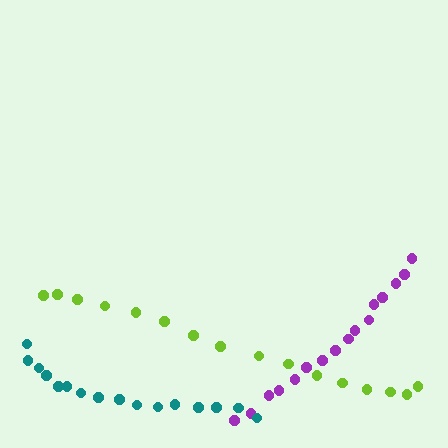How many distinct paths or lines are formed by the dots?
There are 3 distinct paths.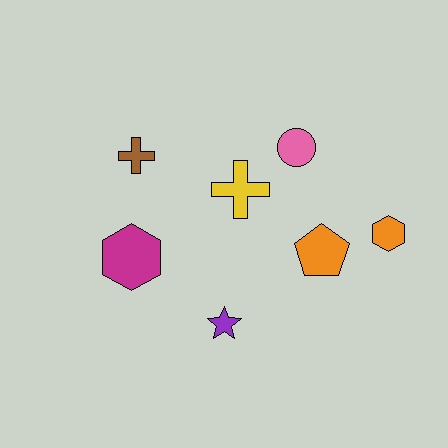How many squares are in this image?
There are no squares.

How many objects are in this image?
There are 7 objects.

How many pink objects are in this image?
There is 1 pink object.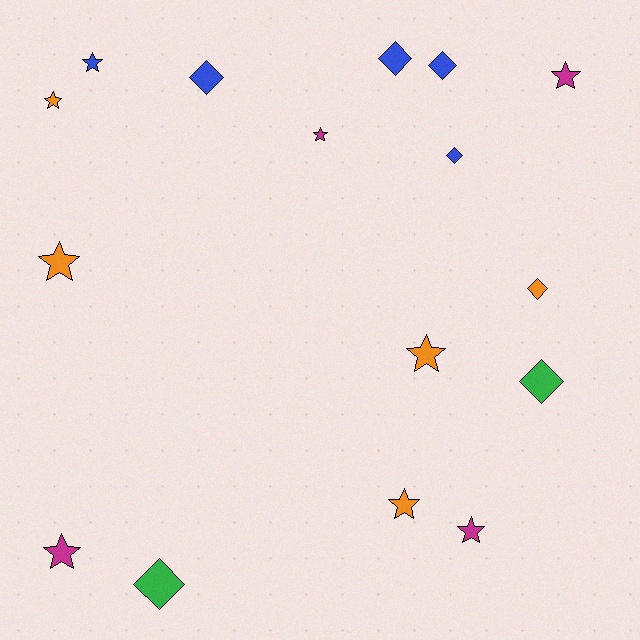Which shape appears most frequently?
Star, with 9 objects.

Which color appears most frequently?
Orange, with 5 objects.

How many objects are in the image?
There are 16 objects.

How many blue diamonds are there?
There are 4 blue diamonds.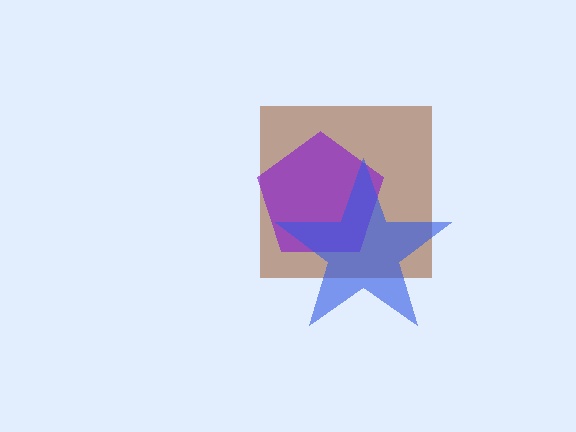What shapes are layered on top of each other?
The layered shapes are: a brown square, a purple pentagon, a blue star.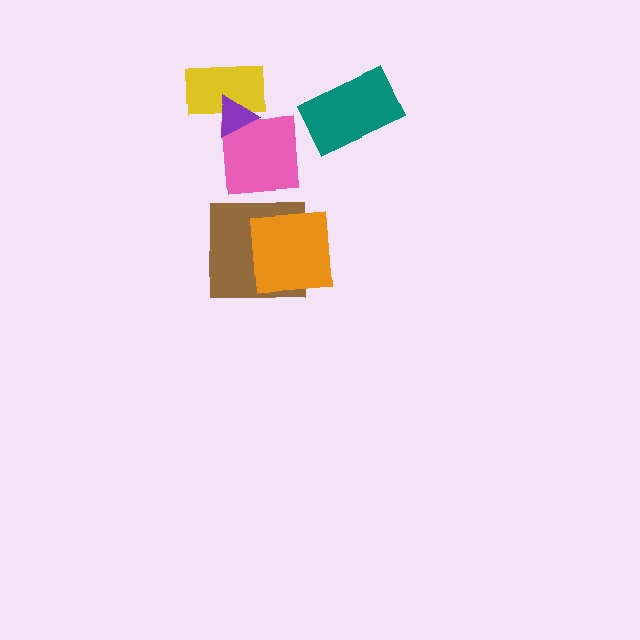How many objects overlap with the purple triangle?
2 objects overlap with the purple triangle.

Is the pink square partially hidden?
Yes, it is partially covered by another shape.